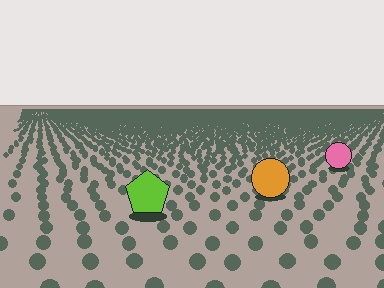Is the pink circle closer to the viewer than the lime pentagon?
No. The lime pentagon is closer — you can tell from the texture gradient: the ground texture is coarser near it.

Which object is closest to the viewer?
The lime pentagon is closest. The texture marks near it are larger and more spread out.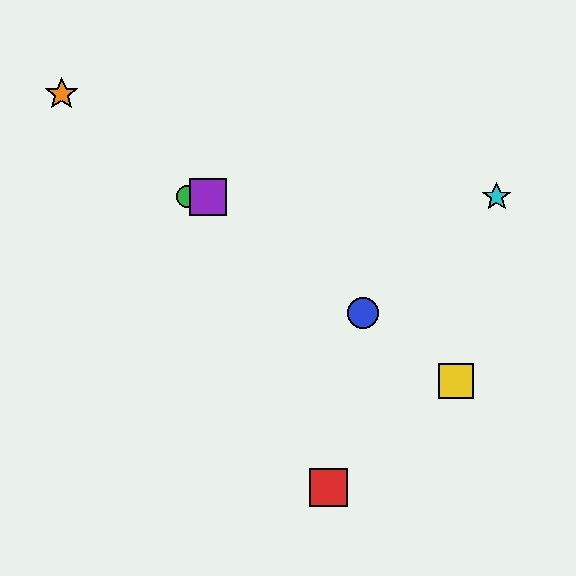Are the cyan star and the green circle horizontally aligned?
Yes, both are at y≈197.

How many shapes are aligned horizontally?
3 shapes (the green circle, the purple square, the cyan star) are aligned horizontally.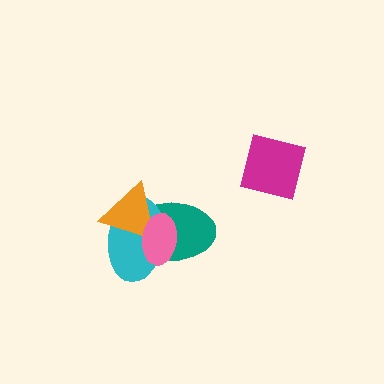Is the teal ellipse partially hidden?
Yes, it is partially covered by another shape.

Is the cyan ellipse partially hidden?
Yes, it is partially covered by another shape.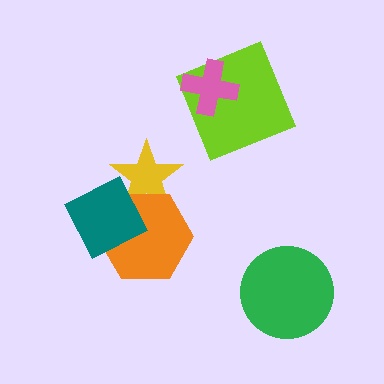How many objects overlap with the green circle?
0 objects overlap with the green circle.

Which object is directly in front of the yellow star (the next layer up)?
The orange hexagon is directly in front of the yellow star.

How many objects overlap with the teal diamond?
2 objects overlap with the teal diamond.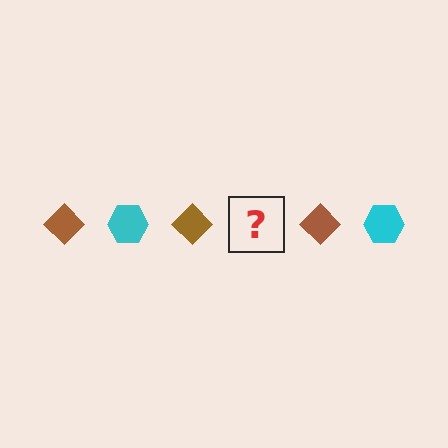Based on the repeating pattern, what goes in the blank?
The blank should be a cyan hexagon.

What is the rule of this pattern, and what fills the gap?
The rule is that the pattern alternates between brown diamond and cyan hexagon. The gap should be filled with a cyan hexagon.